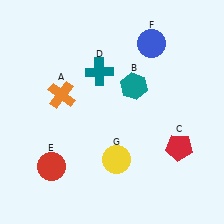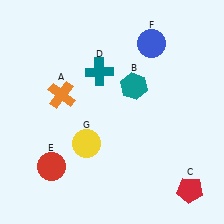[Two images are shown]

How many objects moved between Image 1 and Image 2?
2 objects moved between the two images.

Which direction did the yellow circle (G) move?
The yellow circle (G) moved left.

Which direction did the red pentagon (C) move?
The red pentagon (C) moved down.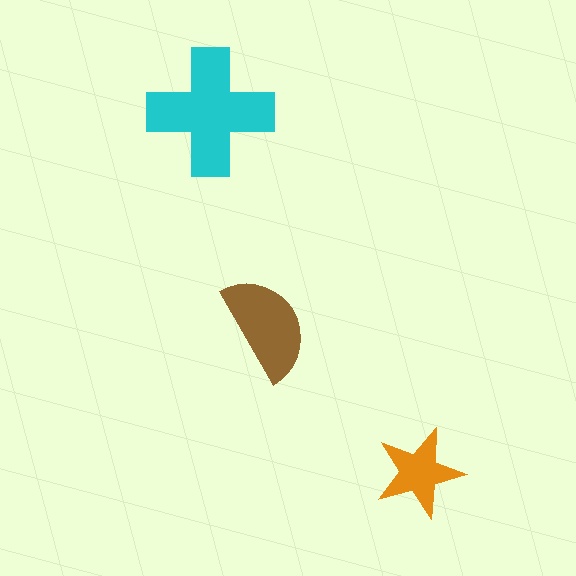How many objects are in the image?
There are 3 objects in the image.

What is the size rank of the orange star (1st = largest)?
3rd.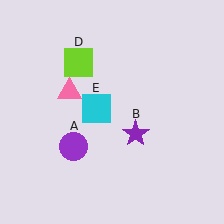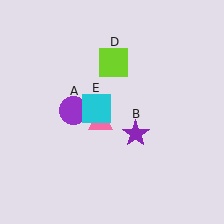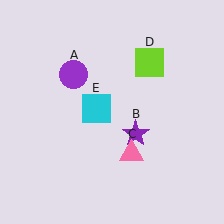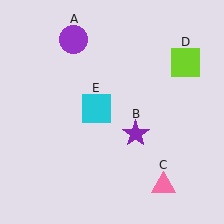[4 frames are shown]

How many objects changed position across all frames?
3 objects changed position: purple circle (object A), pink triangle (object C), lime square (object D).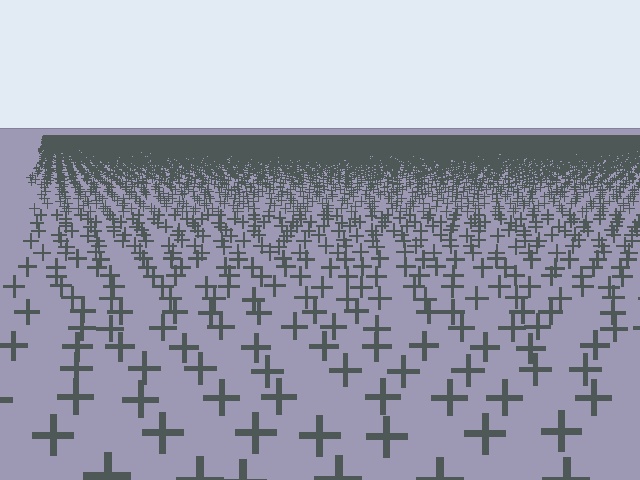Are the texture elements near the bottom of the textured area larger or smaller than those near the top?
Larger. Near the bottom, elements are closer to the viewer and appear at a bigger on-screen size.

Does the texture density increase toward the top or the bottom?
Density increases toward the top.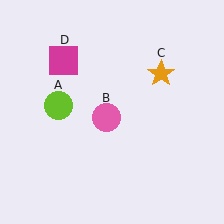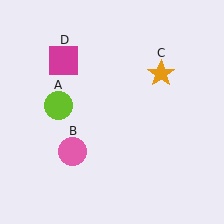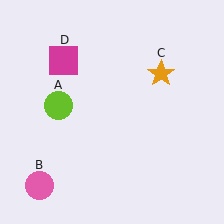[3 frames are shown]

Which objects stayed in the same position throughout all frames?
Lime circle (object A) and orange star (object C) and magenta square (object D) remained stationary.